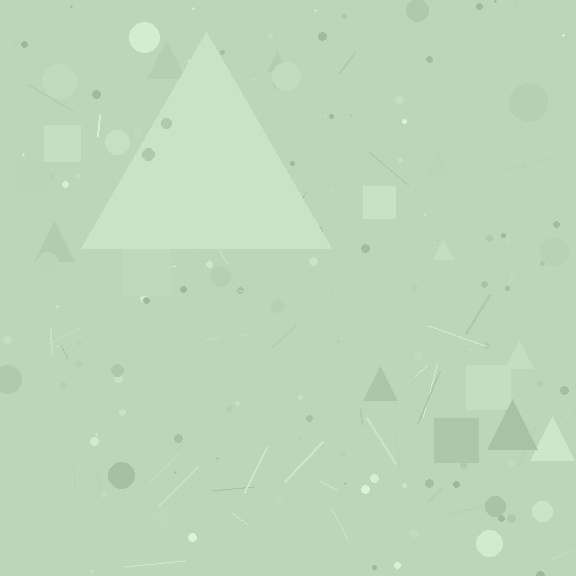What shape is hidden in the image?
A triangle is hidden in the image.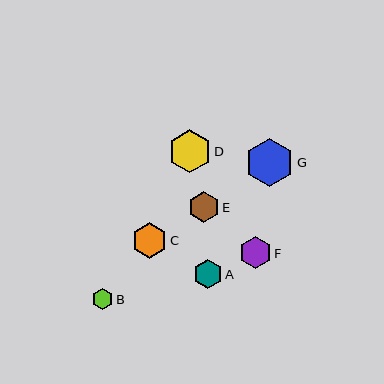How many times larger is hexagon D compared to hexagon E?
Hexagon D is approximately 1.4 times the size of hexagon E.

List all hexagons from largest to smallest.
From largest to smallest: G, D, C, F, E, A, B.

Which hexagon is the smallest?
Hexagon B is the smallest with a size of approximately 21 pixels.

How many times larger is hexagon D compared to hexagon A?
Hexagon D is approximately 1.5 times the size of hexagon A.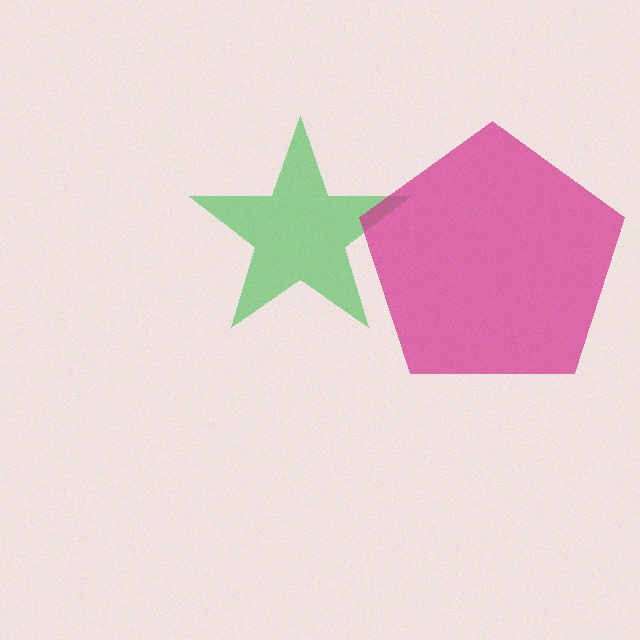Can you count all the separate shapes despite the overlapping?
Yes, there are 2 separate shapes.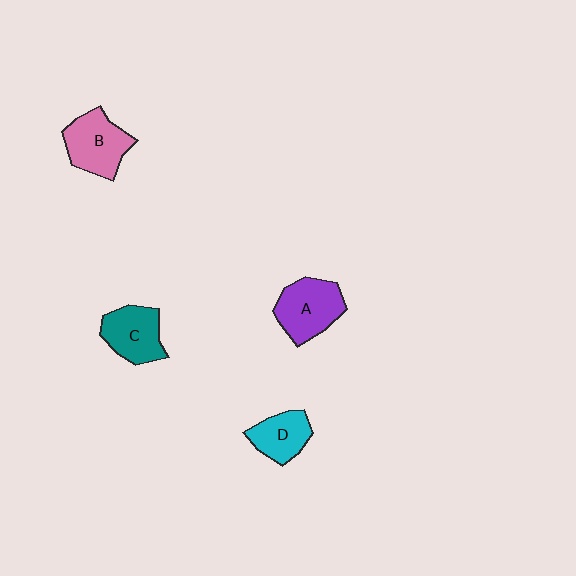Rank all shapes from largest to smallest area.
From largest to smallest: A (purple), B (pink), C (teal), D (cyan).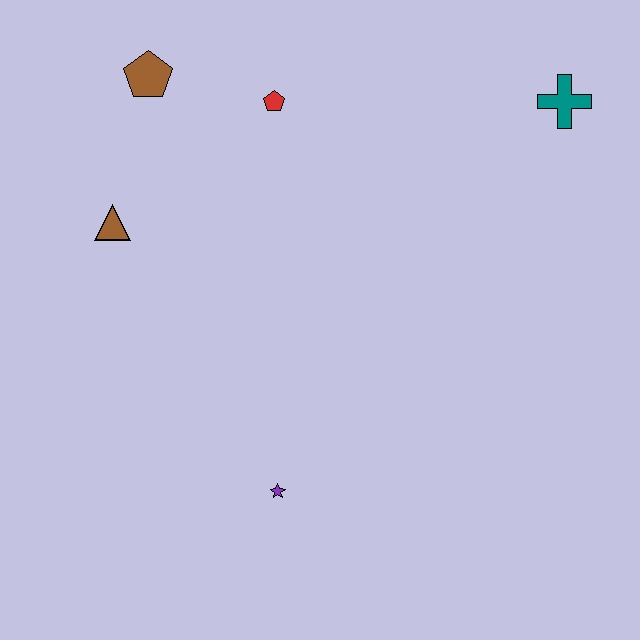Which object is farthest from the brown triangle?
The teal cross is farthest from the brown triangle.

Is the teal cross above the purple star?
Yes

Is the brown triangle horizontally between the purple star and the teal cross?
No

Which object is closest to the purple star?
The brown triangle is closest to the purple star.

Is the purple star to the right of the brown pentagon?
Yes